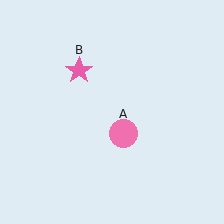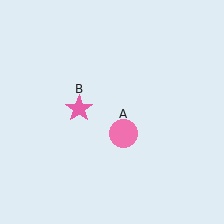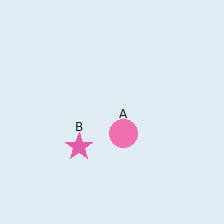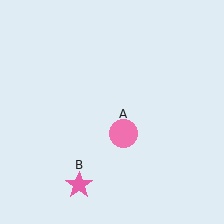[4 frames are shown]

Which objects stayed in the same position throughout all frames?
Pink circle (object A) remained stationary.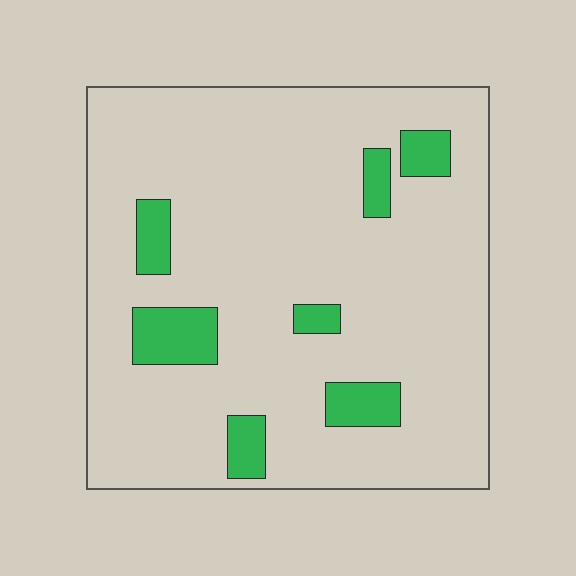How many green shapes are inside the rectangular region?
7.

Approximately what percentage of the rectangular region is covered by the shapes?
Approximately 10%.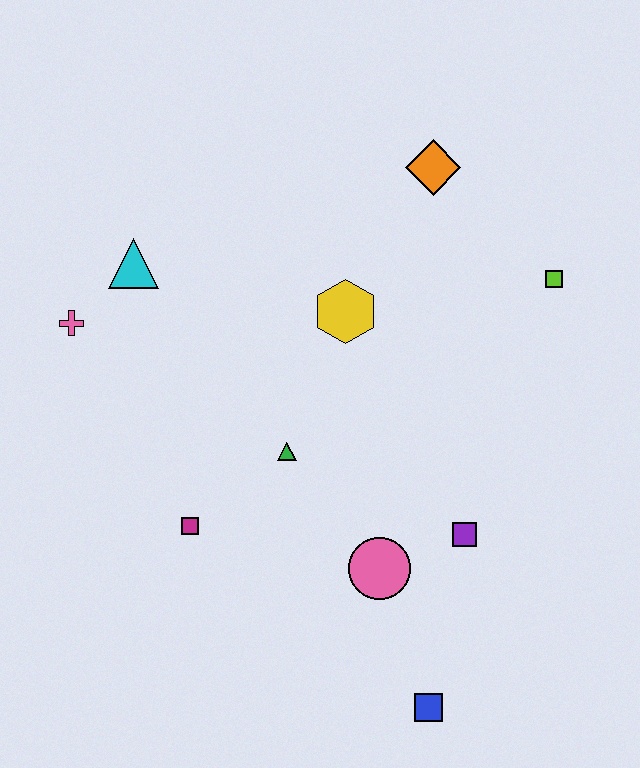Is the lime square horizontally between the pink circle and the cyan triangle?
No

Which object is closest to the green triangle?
The magenta square is closest to the green triangle.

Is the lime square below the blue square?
No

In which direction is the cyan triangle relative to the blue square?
The cyan triangle is above the blue square.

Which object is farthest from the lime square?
The pink cross is farthest from the lime square.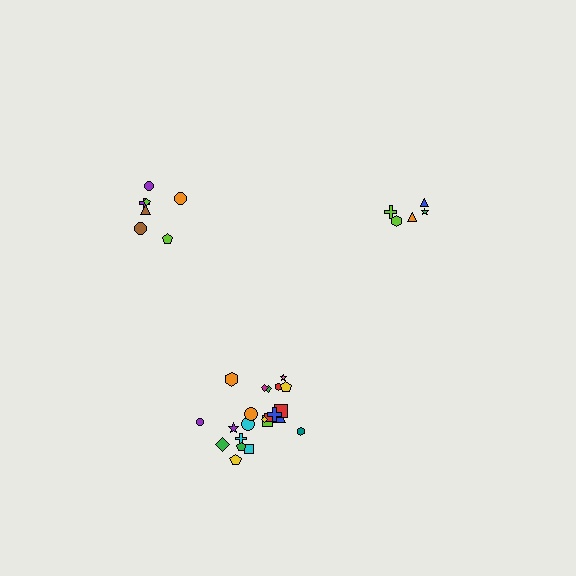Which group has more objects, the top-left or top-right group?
The top-left group.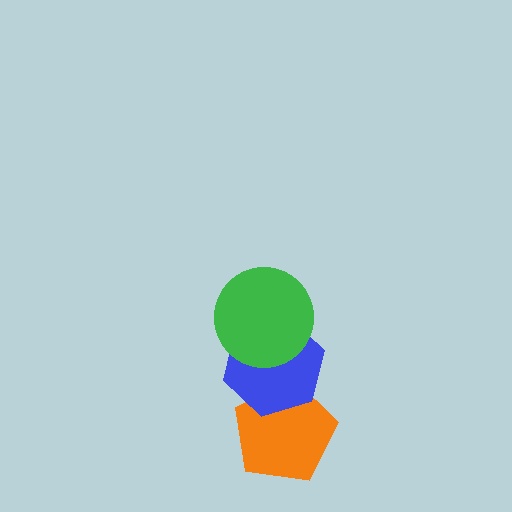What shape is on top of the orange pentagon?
The blue hexagon is on top of the orange pentagon.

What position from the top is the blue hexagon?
The blue hexagon is 2nd from the top.